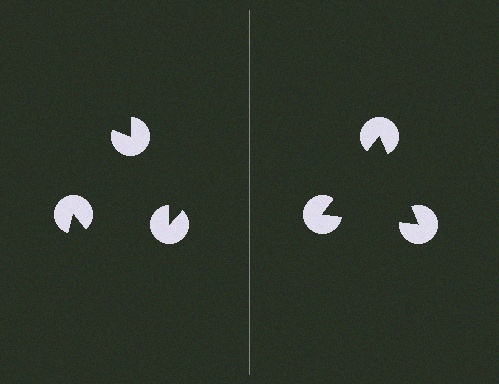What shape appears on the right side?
An illusory triangle.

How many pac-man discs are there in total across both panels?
6 — 3 on each side.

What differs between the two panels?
The pac-man discs are positioned identically on both sides; only the wedge orientations differ. On the right they align to a triangle; on the left they are misaligned.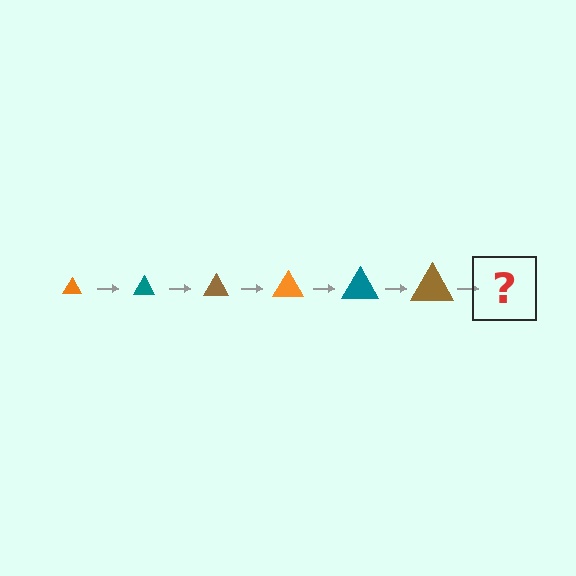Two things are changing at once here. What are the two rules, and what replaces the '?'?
The two rules are that the triangle grows larger each step and the color cycles through orange, teal, and brown. The '?' should be an orange triangle, larger than the previous one.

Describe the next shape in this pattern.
It should be an orange triangle, larger than the previous one.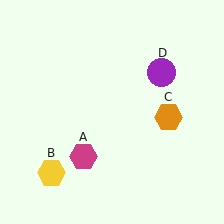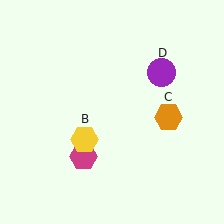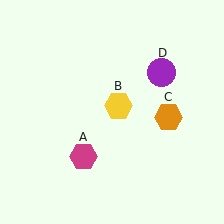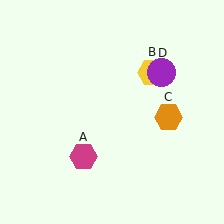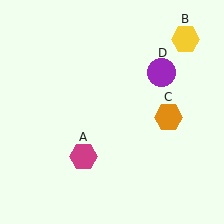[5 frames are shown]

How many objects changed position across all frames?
1 object changed position: yellow hexagon (object B).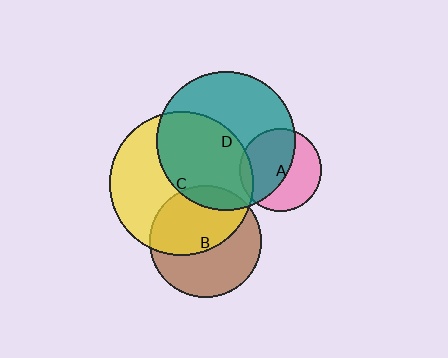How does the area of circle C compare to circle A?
Approximately 3.0 times.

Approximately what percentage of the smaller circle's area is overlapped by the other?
Approximately 50%.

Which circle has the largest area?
Circle C (yellow).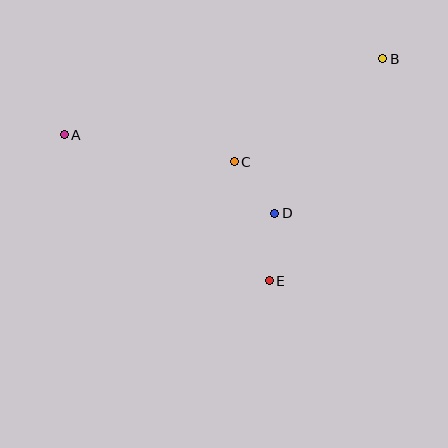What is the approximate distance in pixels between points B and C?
The distance between B and C is approximately 181 pixels.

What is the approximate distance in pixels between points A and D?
The distance between A and D is approximately 225 pixels.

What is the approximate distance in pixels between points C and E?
The distance between C and E is approximately 124 pixels.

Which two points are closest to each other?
Points C and D are closest to each other.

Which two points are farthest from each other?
Points A and B are farthest from each other.